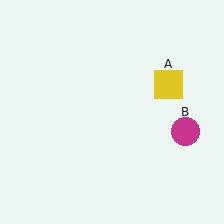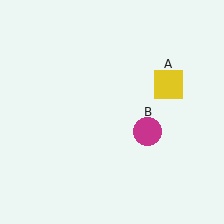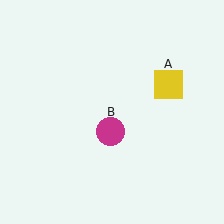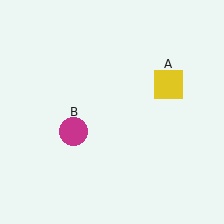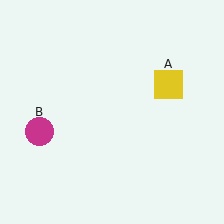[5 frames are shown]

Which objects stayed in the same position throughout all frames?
Yellow square (object A) remained stationary.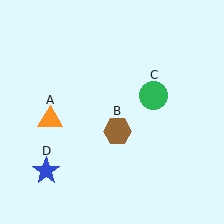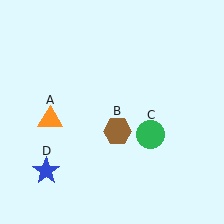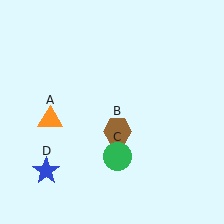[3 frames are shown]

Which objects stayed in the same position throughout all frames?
Orange triangle (object A) and brown hexagon (object B) and blue star (object D) remained stationary.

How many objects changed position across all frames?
1 object changed position: green circle (object C).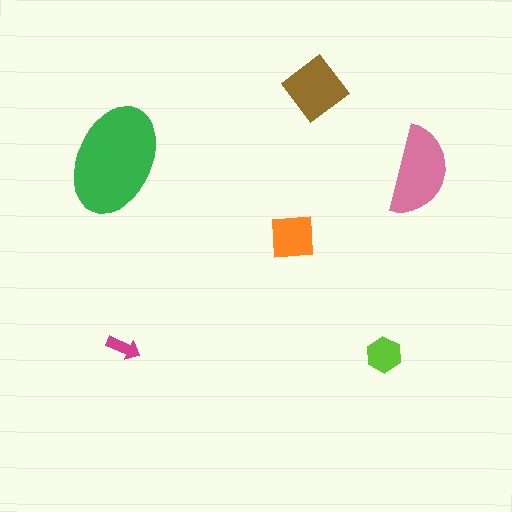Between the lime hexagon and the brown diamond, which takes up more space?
The brown diamond.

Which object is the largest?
The green ellipse.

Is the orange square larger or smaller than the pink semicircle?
Smaller.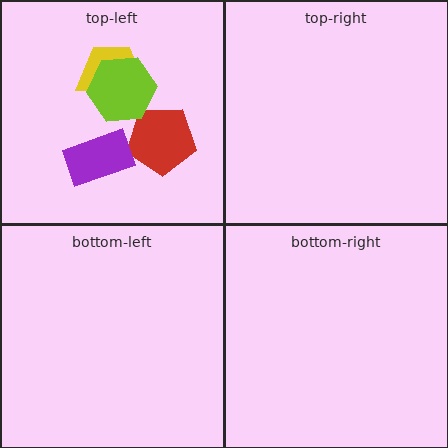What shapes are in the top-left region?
The yellow trapezoid, the red pentagon, the lime hexagon, the purple rectangle.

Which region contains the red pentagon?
The top-left region.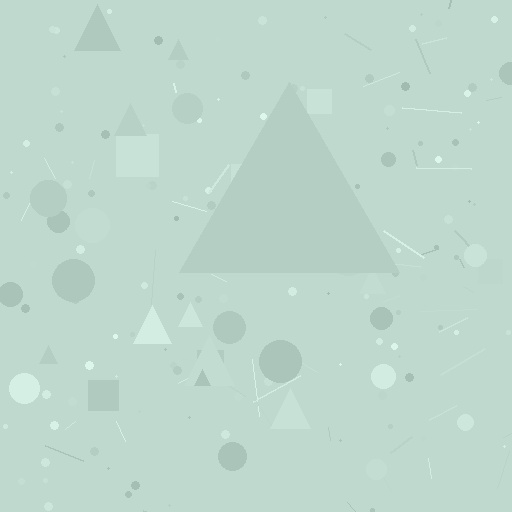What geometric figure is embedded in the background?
A triangle is embedded in the background.